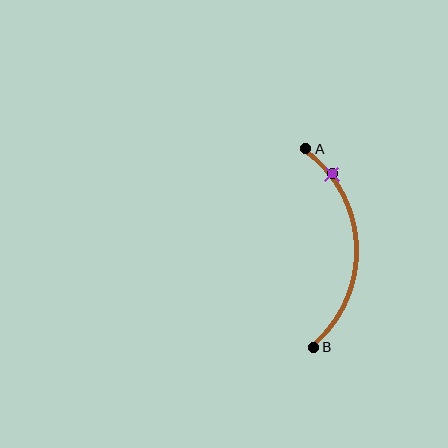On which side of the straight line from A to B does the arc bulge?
The arc bulges to the right of the straight line connecting A and B.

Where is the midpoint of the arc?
The arc midpoint is the point on the curve farthest from the straight line joining A and B. It sits to the right of that line.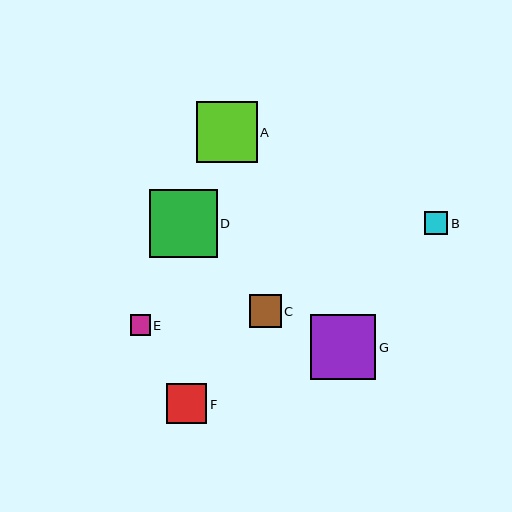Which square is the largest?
Square D is the largest with a size of approximately 68 pixels.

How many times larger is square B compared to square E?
Square B is approximately 1.2 times the size of square E.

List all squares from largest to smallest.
From largest to smallest: D, G, A, F, C, B, E.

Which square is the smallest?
Square E is the smallest with a size of approximately 20 pixels.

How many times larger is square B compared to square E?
Square B is approximately 1.2 times the size of square E.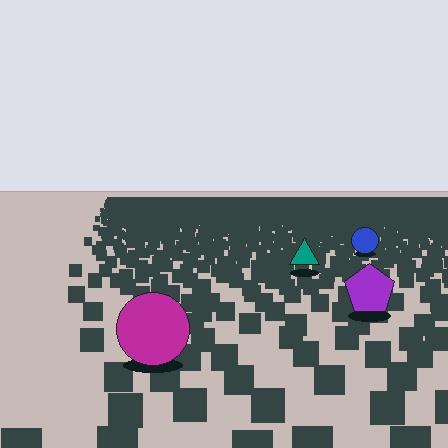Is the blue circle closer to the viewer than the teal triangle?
No. The teal triangle is closer — you can tell from the texture gradient: the ground texture is coarser near it.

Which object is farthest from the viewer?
The blue circle is farthest from the viewer. It appears smaller and the ground texture around it is denser.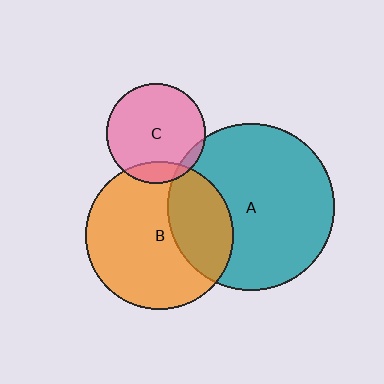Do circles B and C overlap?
Yes.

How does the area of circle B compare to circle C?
Approximately 2.2 times.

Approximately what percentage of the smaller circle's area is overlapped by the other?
Approximately 15%.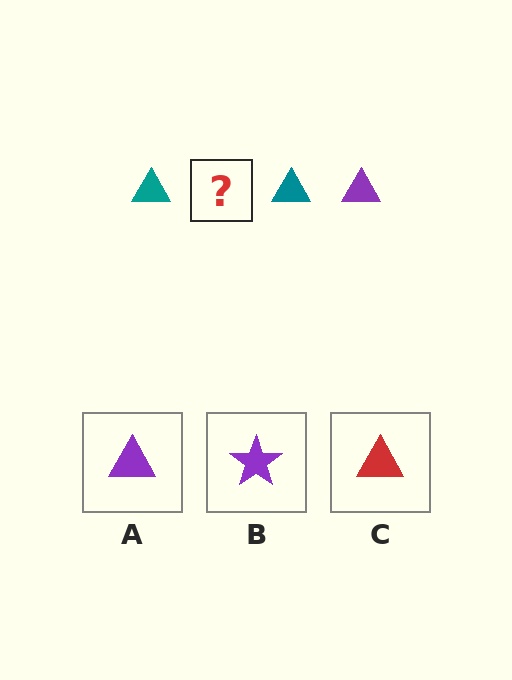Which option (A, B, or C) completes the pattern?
A.